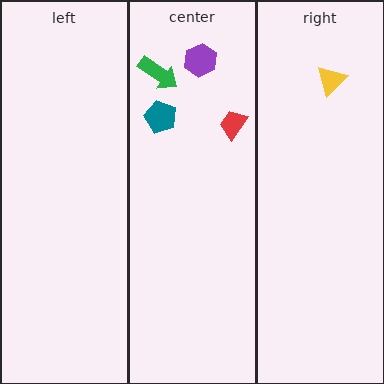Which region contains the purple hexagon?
The center region.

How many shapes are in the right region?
1.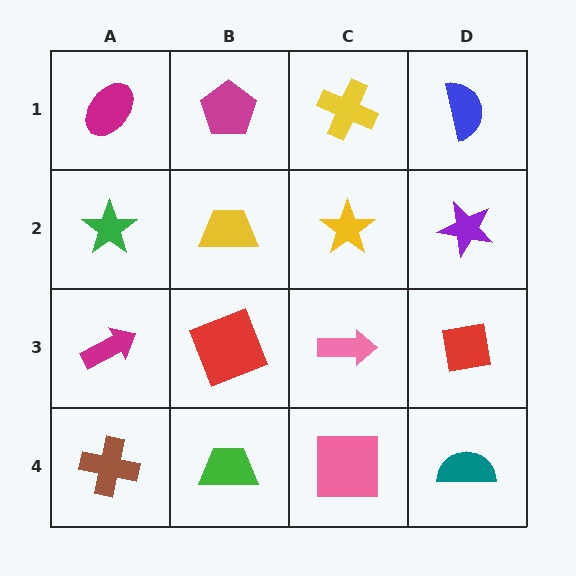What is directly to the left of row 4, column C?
A green trapezoid.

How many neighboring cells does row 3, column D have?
3.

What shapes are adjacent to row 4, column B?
A red square (row 3, column B), a brown cross (row 4, column A), a pink square (row 4, column C).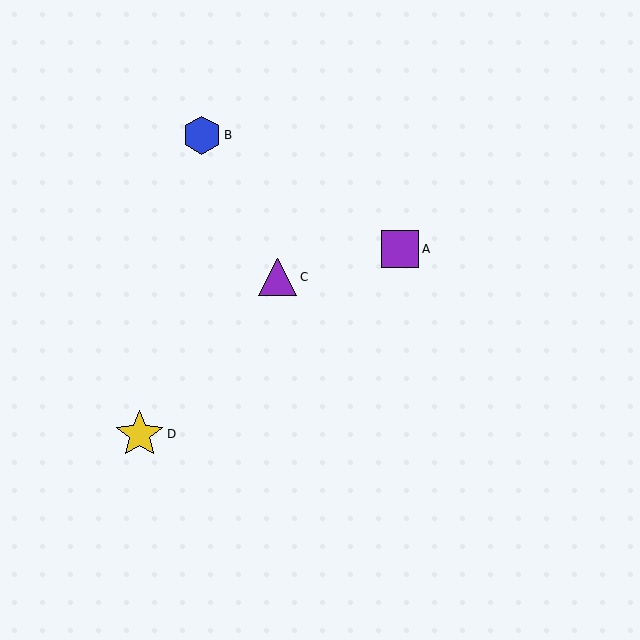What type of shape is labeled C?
Shape C is a purple triangle.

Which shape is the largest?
The yellow star (labeled D) is the largest.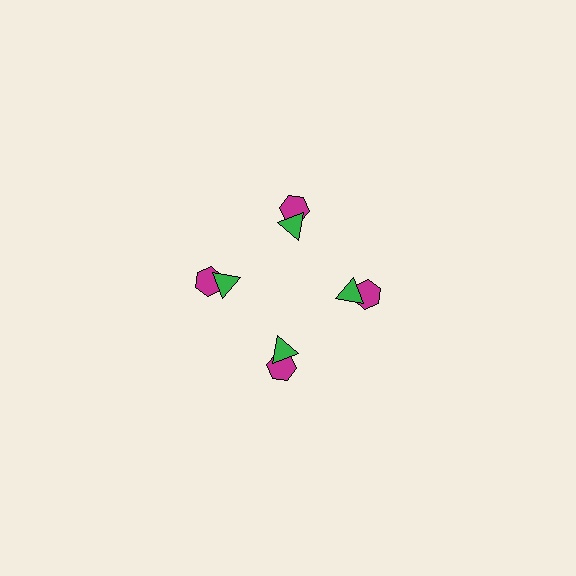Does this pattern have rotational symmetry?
Yes, this pattern has 4-fold rotational symmetry. It looks the same after rotating 90 degrees around the center.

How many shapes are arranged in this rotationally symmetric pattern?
There are 8 shapes, arranged in 4 groups of 2.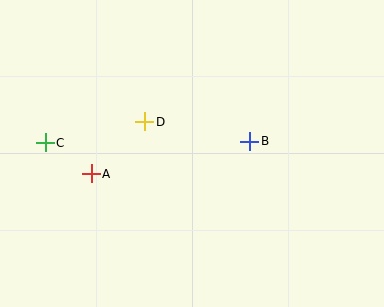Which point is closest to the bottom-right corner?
Point B is closest to the bottom-right corner.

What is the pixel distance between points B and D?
The distance between B and D is 107 pixels.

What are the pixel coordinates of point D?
Point D is at (145, 122).